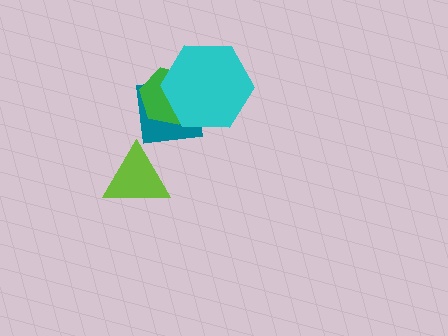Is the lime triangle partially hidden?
No, no other shape covers it.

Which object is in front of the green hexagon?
The cyan hexagon is in front of the green hexagon.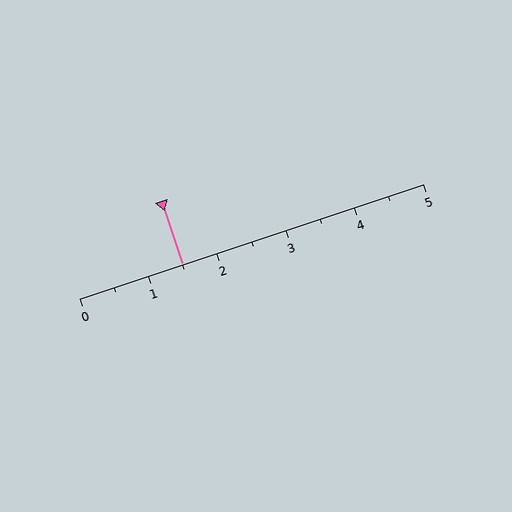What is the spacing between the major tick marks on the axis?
The major ticks are spaced 1 apart.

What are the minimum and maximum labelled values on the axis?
The axis runs from 0 to 5.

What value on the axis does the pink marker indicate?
The marker indicates approximately 1.5.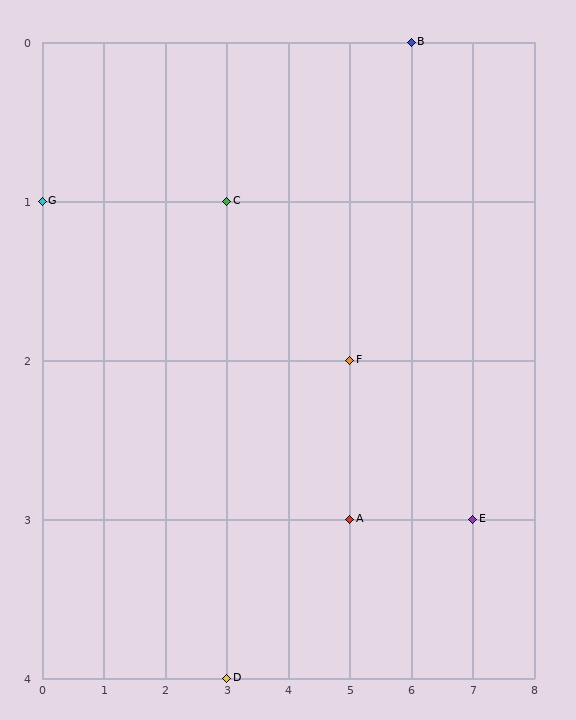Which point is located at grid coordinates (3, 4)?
Point D is at (3, 4).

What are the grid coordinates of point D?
Point D is at grid coordinates (3, 4).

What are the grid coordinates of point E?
Point E is at grid coordinates (7, 3).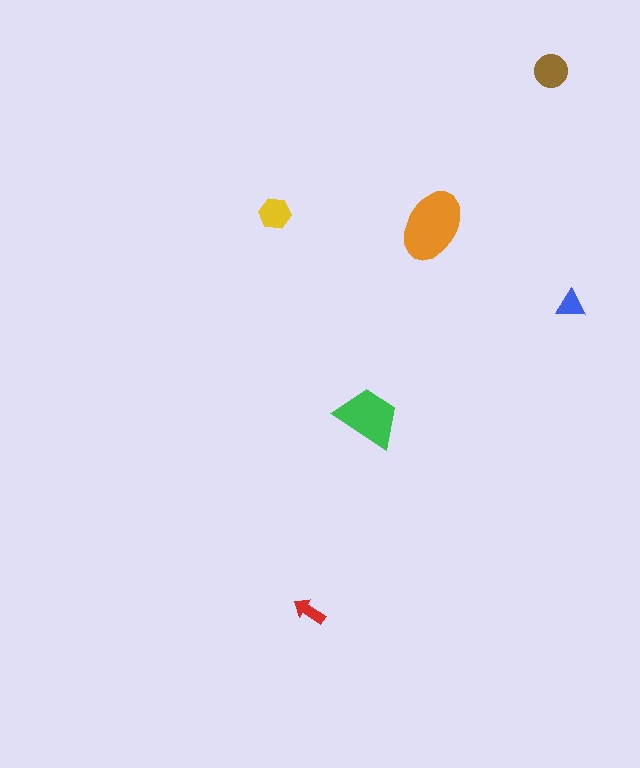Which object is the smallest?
The red arrow.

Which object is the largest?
The orange ellipse.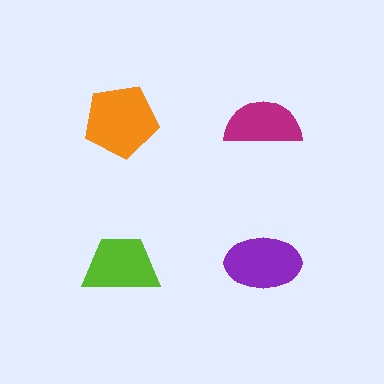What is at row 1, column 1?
An orange pentagon.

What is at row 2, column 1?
A lime trapezoid.